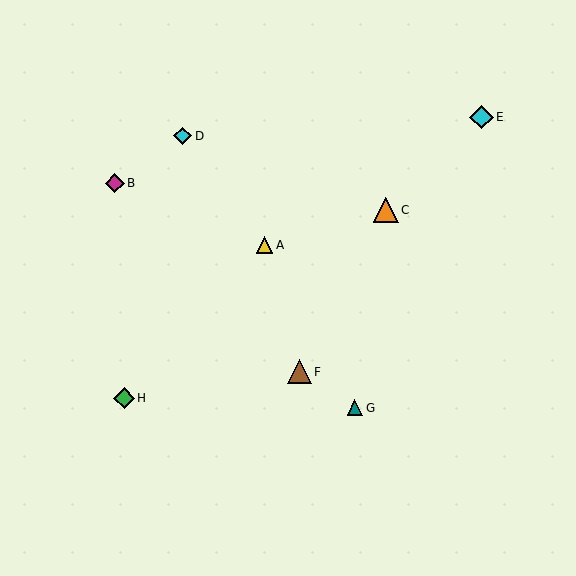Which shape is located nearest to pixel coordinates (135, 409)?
The green diamond (labeled H) at (124, 398) is nearest to that location.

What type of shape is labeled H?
Shape H is a green diamond.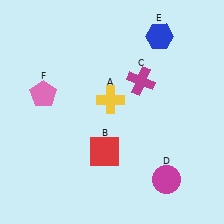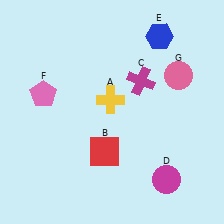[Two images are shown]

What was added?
A pink circle (G) was added in Image 2.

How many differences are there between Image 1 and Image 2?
There is 1 difference between the two images.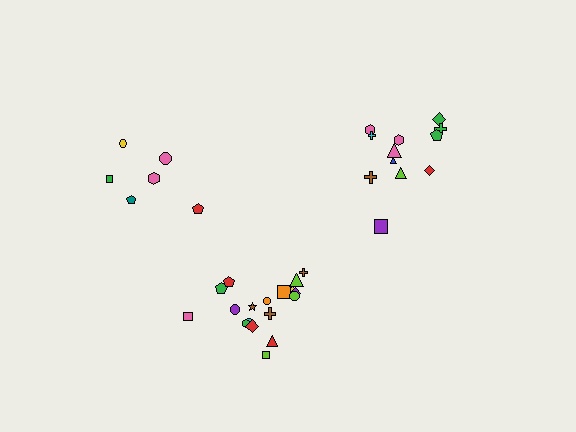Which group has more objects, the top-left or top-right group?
The top-right group.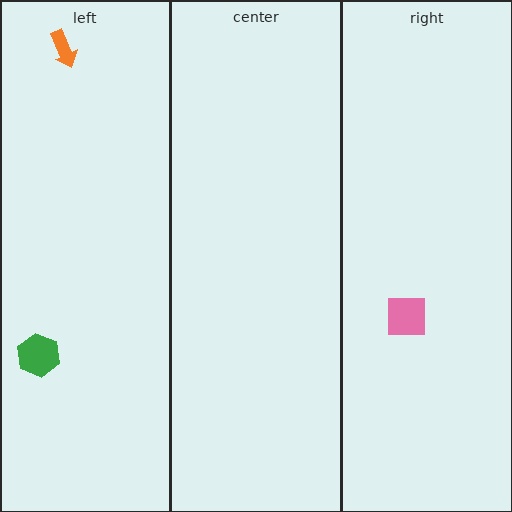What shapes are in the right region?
The pink square.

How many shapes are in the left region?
2.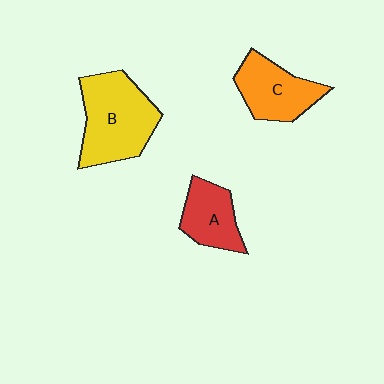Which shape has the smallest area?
Shape A (red).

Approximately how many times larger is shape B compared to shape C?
Approximately 1.4 times.